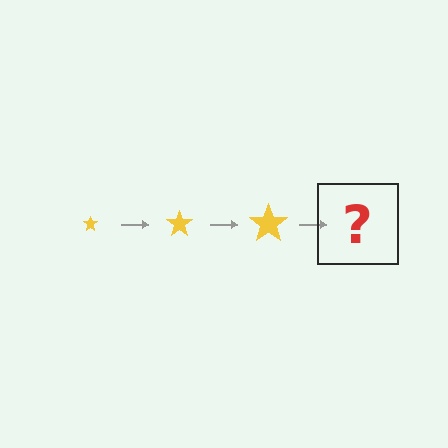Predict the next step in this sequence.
The next step is a yellow star, larger than the previous one.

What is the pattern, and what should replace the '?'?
The pattern is that the star gets progressively larger each step. The '?' should be a yellow star, larger than the previous one.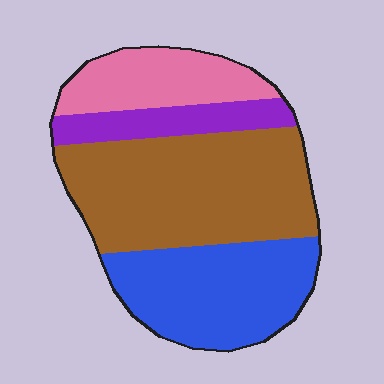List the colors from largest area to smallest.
From largest to smallest: brown, blue, pink, purple.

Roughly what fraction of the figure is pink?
Pink covers roughly 15% of the figure.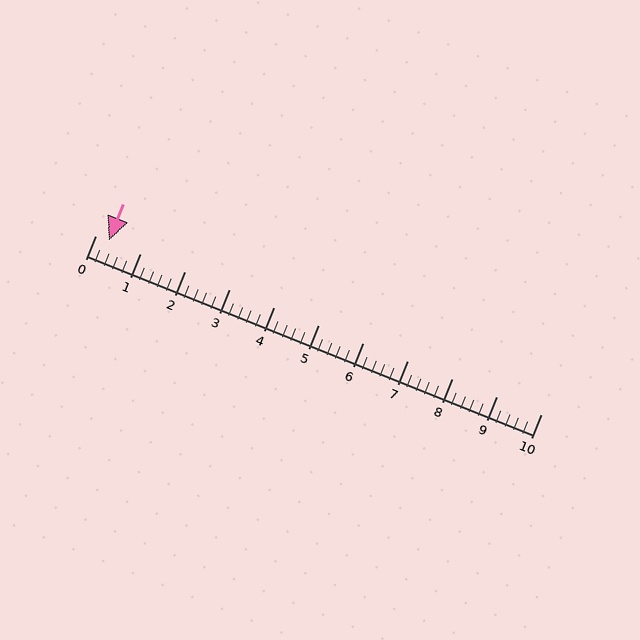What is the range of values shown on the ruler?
The ruler shows values from 0 to 10.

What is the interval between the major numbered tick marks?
The major tick marks are spaced 1 units apart.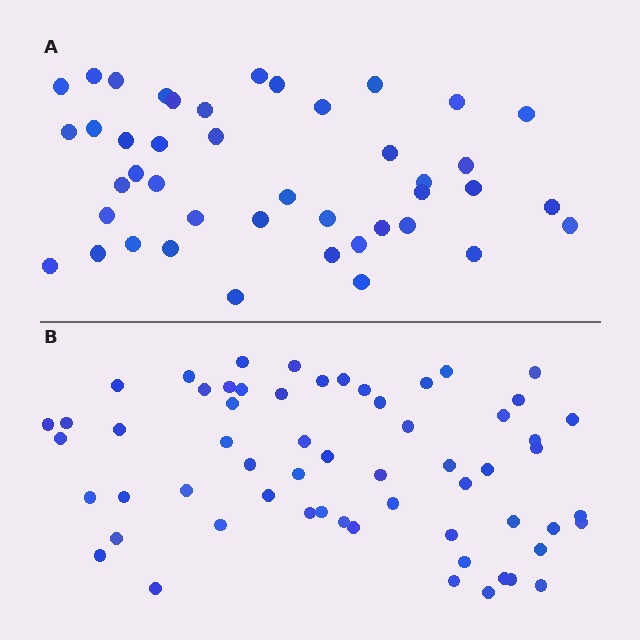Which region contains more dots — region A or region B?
Region B (the bottom region) has more dots.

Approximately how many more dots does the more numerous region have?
Region B has approximately 15 more dots than region A.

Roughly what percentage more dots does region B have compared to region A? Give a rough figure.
About 40% more.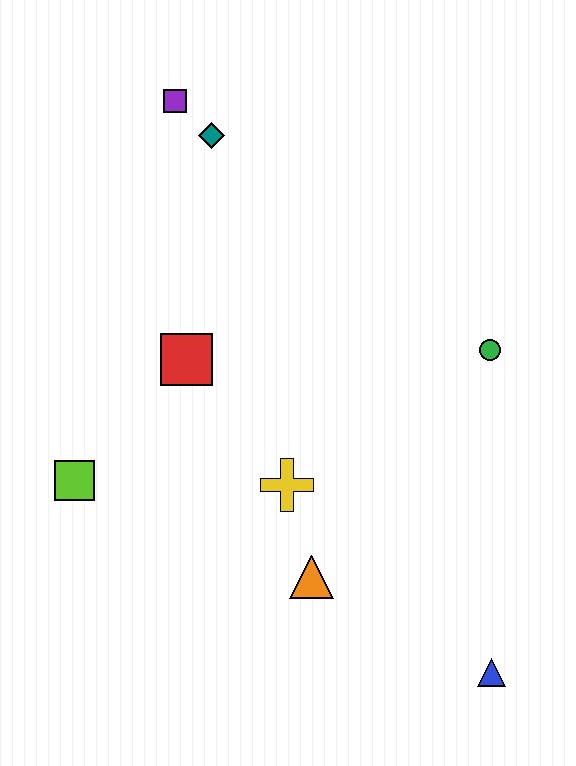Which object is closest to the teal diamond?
The purple square is closest to the teal diamond.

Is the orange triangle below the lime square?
Yes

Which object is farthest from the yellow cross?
The purple square is farthest from the yellow cross.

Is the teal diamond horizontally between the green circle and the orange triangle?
No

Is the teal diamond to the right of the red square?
Yes